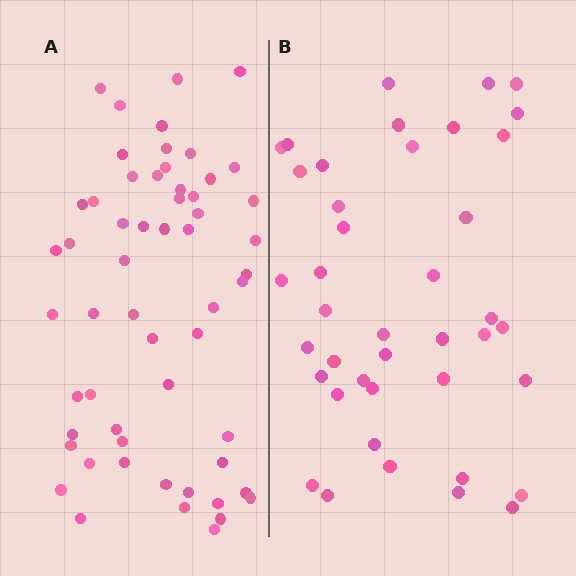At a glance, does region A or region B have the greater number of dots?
Region A (the left region) has more dots.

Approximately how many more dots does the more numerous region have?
Region A has approximately 15 more dots than region B.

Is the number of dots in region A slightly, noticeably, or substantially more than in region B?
Region A has noticeably more, but not dramatically so. The ratio is roughly 1.4 to 1.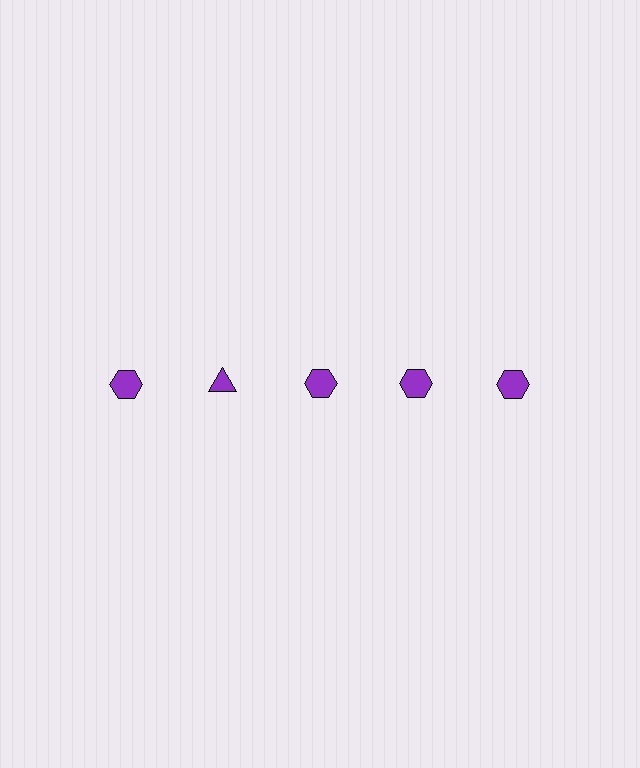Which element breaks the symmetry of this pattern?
The purple triangle in the top row, second from left column breaks the symmetry. All other shapes are purple hexagons.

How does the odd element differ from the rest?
It has a different shape: triangle instead of hexagon.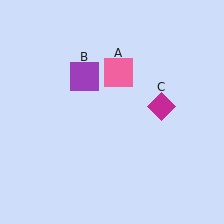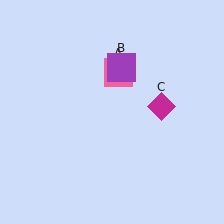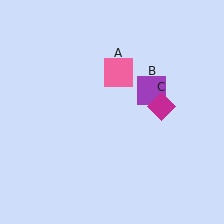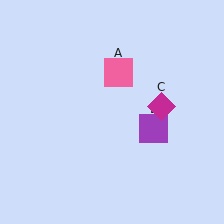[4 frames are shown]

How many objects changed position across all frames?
1 object changed position: purple square (object B).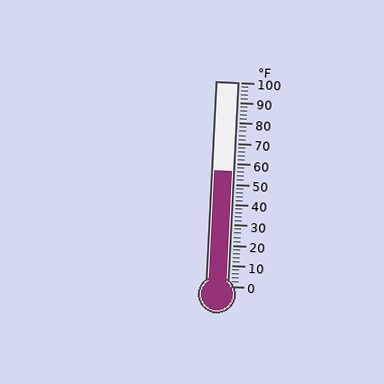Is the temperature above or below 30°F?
The temperature is above 30°F.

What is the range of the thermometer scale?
The thermometer scale ranges from 0°F to 100°F.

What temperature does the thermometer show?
The thermometer shows approximately 56°F.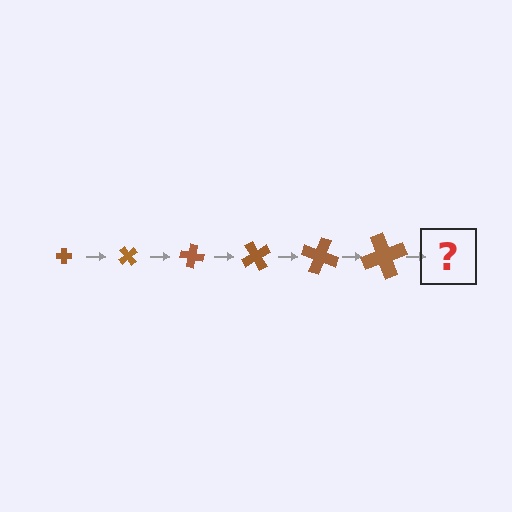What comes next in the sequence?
The next element should be a cross, larger than the previous one and rotated 300 degrees from the start.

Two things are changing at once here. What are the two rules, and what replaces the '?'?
The two rules are that the cross grows larger each step and it rotates 50 degrees each step. The '?' should be a cross, larger than the previous one and rotated 300 degrees from the start.